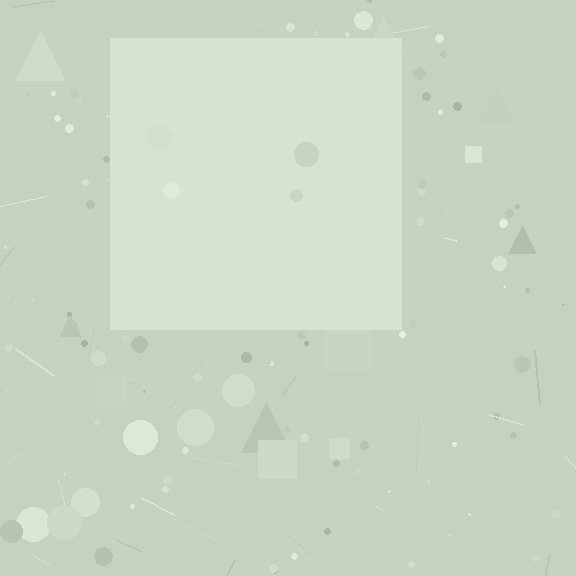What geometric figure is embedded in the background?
A square is embedded in the background.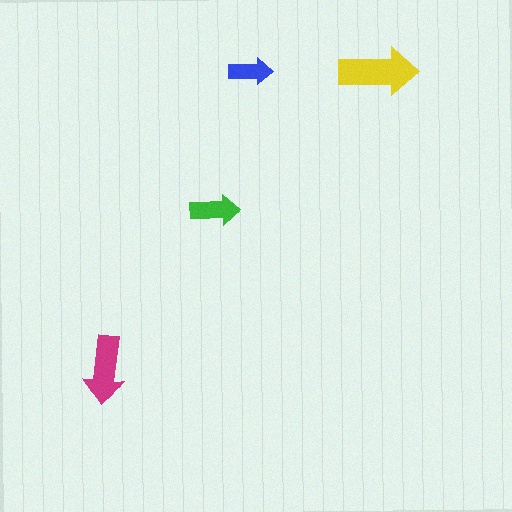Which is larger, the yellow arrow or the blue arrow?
The yellow one.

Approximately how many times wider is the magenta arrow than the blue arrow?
About 1.5 times wider.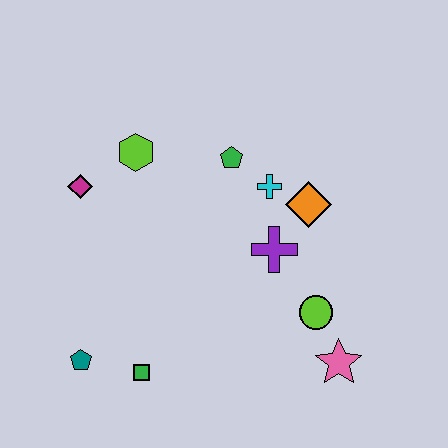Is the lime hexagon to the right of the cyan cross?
No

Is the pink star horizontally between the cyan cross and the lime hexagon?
No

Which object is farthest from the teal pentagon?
The orange diamond is farthest from the teal pentagon.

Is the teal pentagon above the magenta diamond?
No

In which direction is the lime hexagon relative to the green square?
The lime hexagon is above the green square.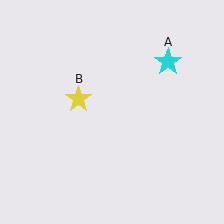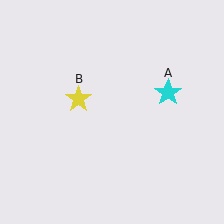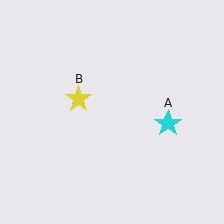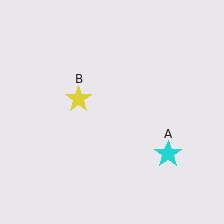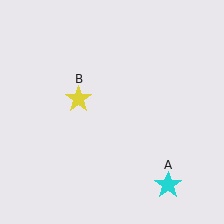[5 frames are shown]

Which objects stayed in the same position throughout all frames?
Yellow star (object B) remained stationary.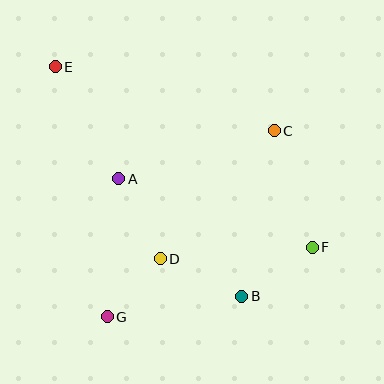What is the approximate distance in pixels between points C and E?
The distance between C and E is approximately 228 pixels.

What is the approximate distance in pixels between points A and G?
The distance between A and G is approximately 138 pixels.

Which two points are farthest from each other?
Points E and F are farthest from each other.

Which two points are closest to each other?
Points D and G are closest to each other.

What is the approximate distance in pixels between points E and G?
The distance between E and G is approximately 255 pixels.